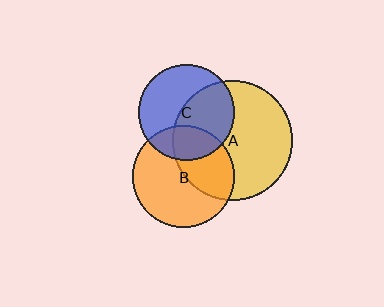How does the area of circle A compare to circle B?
Approximately 1.4 times.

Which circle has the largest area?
Circle A (yellow).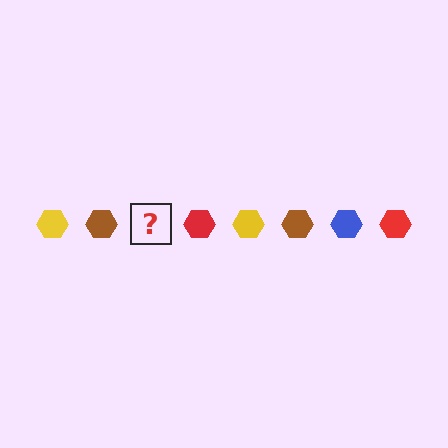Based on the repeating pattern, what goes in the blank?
The blank should be a blue hexagon.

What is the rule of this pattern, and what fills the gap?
The rule is that the pattern cycles through yellow, brown, blue, red hexagons. The gap should be filled with a blue hexagon.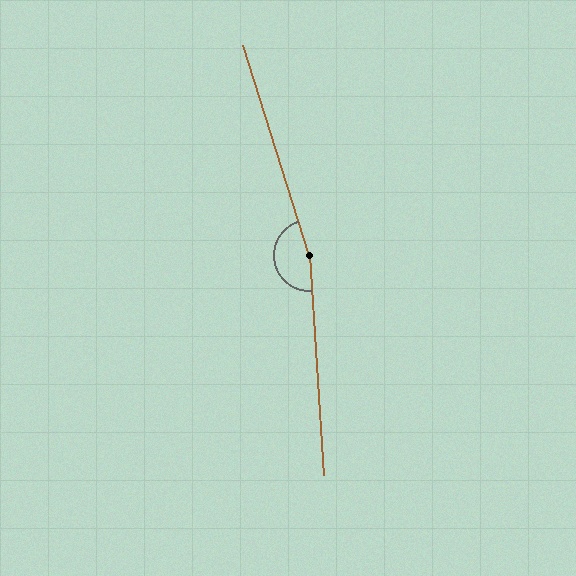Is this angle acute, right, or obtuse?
It is obtuse.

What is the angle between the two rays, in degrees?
Approximately 166 degrees.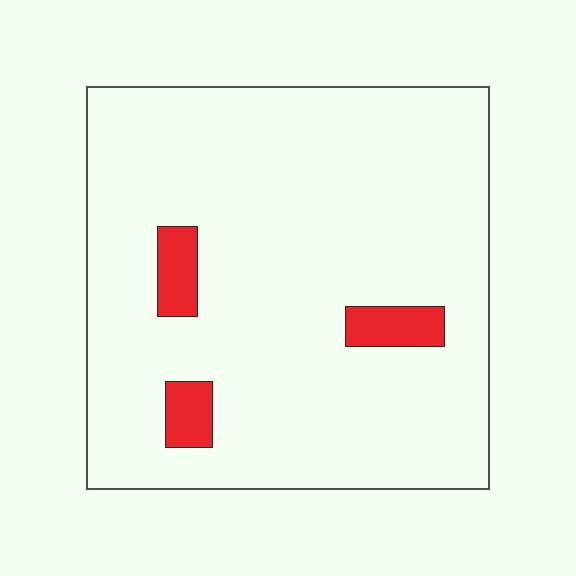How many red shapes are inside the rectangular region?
3.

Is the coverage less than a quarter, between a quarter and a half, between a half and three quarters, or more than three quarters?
Less than a quarter.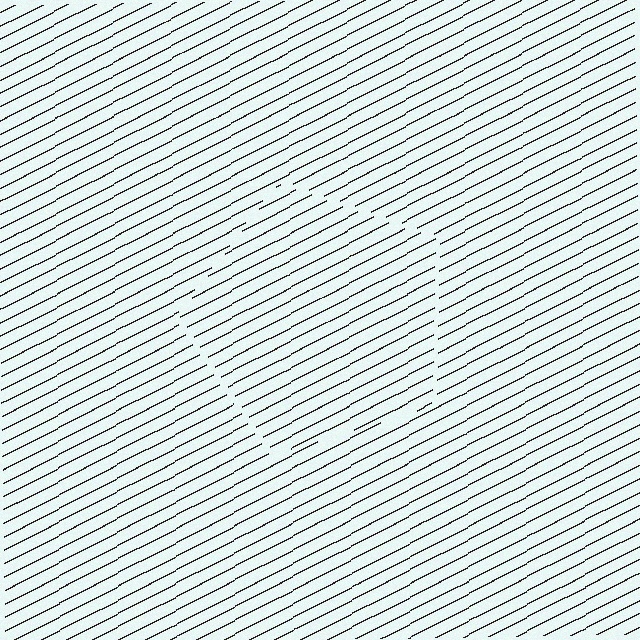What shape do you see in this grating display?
An illusory pentagon. The interior of the shape contains the same grating, shifted by half a period — the contour is defined by the phase discontinuity where line-ends from the inner and outer gratings abut.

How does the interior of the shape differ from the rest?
The interior of the shape contains the same grating, shifted by half a period — the contour is defined by the phase discontinuity where line-ends from the inner and outer gratings abut.